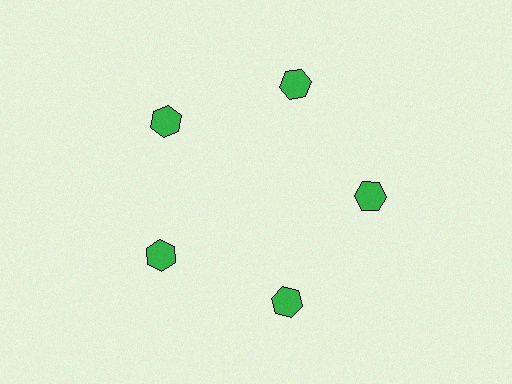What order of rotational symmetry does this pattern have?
This pattern has 5-fold rotational symmetry.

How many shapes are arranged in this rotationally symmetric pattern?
There are 5 shapes, arranged in 5 groups of 1.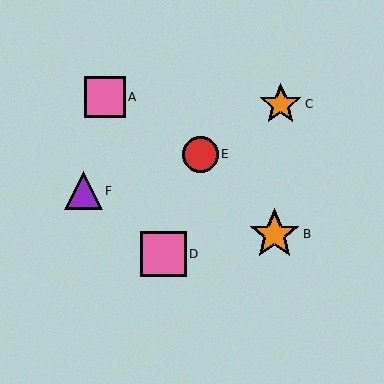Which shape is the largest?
The orange star (labeled B) is the largest.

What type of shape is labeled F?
Shape F is a purple triangle.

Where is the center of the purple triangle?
The center of the purple triangle is at (83, 191).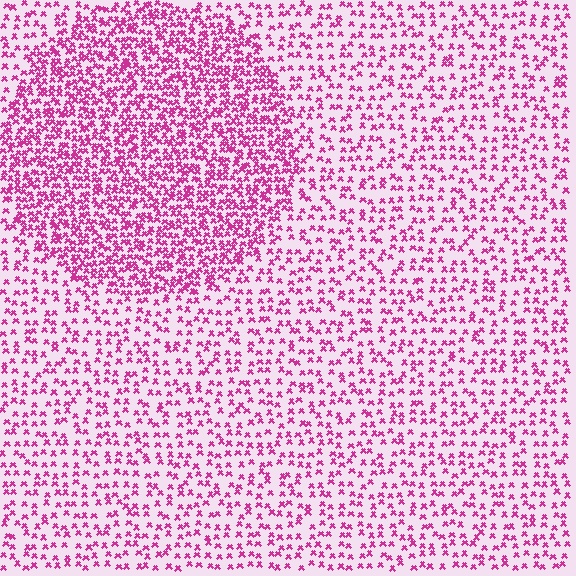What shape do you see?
I see a circle.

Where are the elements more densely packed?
The elements are more densely packed inside the circle boundary.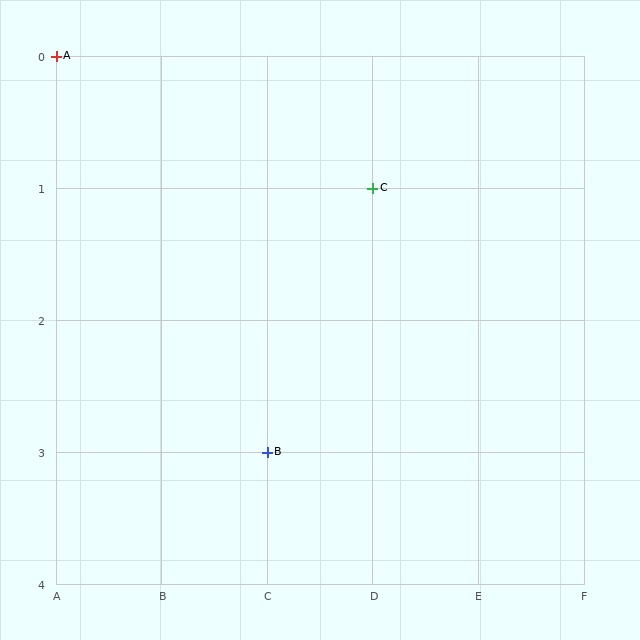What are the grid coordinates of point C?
Point C is at grid coordinates (D, 1).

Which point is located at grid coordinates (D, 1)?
Point C is at (D, 1).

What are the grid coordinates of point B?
Point B is at grid coordinates (C, 3).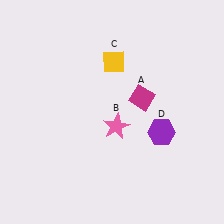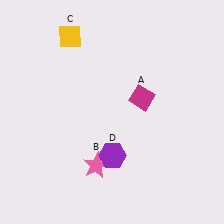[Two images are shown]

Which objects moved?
The objects that moved are: the pink star (B), the yellow diamond (C), the purple hexagon (D).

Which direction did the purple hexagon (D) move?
The purple hexagon (D) moved left.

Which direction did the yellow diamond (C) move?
The yellow diamond (C) moved left.